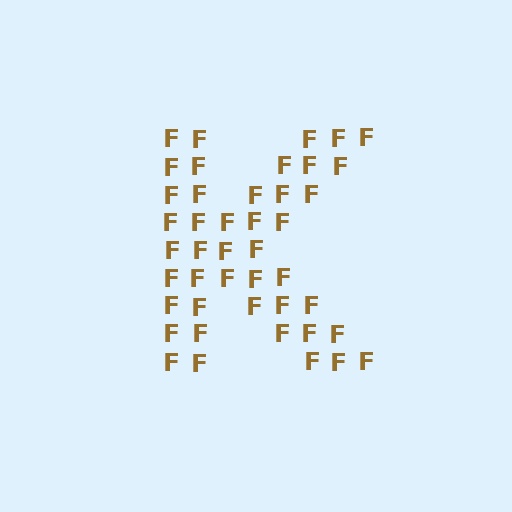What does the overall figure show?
The overall figure shows the letter K.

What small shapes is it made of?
It is made of small letter F's.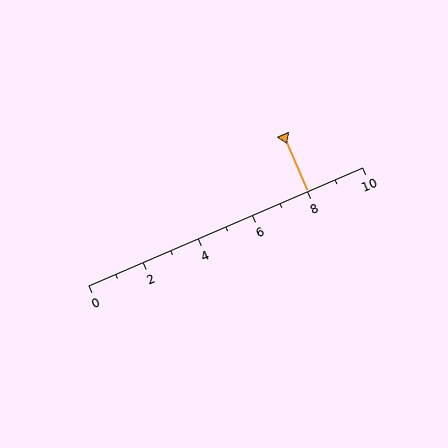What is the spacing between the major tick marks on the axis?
The major ticks are spaced 2 apart.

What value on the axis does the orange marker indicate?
The marker indicates approximately 8.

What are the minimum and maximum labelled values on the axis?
The axis runs from 0 to 10.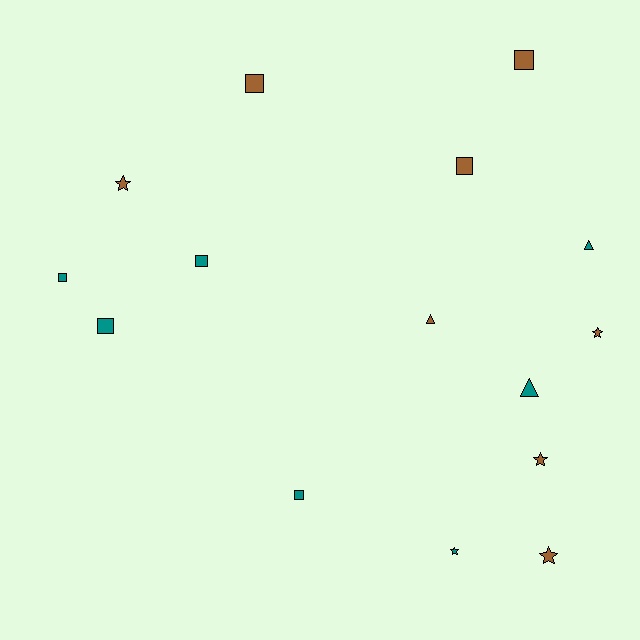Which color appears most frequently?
Brown, with 8 objects.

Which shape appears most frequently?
Square, with 7 objects.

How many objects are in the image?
There are 15 objects.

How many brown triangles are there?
There is 1 brown triangle.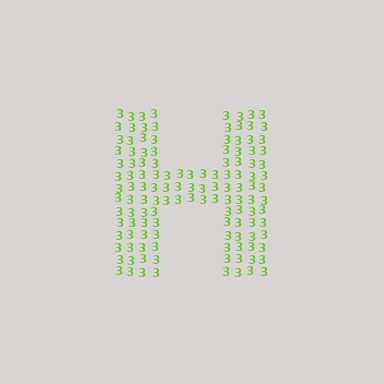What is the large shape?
The large shape is the letter H.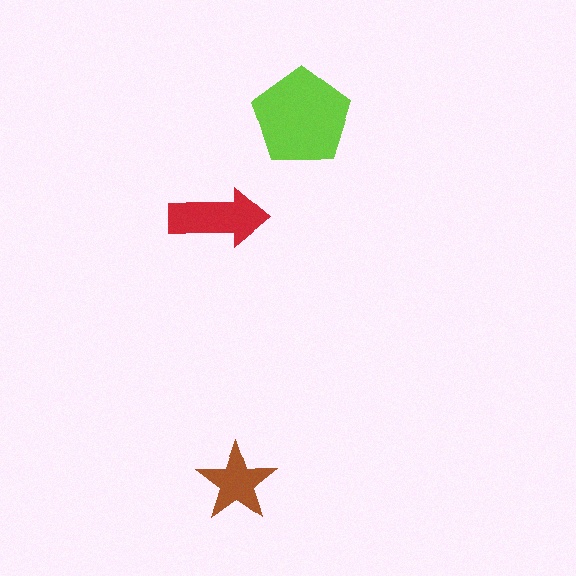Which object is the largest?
The lime pentagon.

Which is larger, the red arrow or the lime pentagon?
The lime pentagon.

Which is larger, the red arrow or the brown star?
The red arrow.